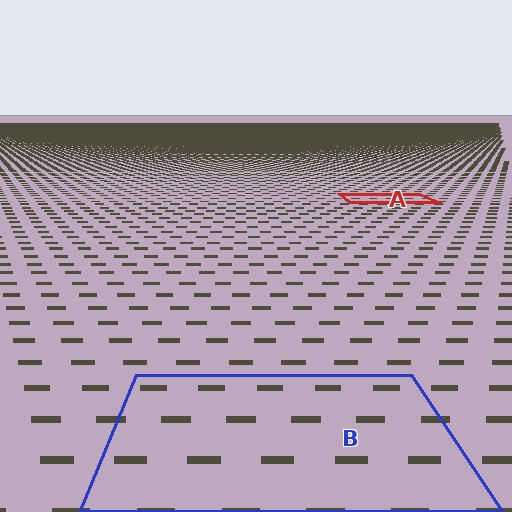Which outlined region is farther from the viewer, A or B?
Region A is farther from the viewer — the texture elements inside it appear smaller and more densely packed.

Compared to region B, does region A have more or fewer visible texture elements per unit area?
Region A has more texture elements per unit area — they are packed more densely because it is farther away.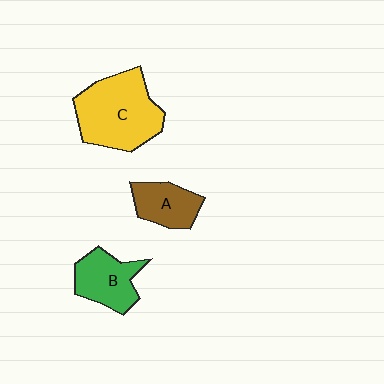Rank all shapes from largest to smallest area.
From largest to smallest: C (yellow), B (green), A (brown).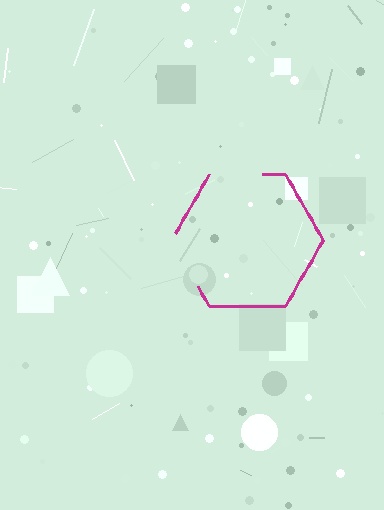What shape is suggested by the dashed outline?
The dashed outline suggests a hexagon.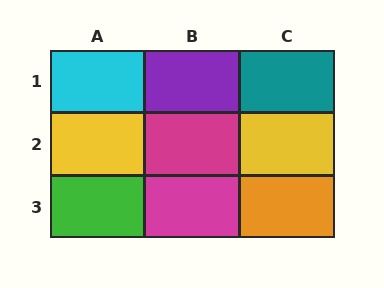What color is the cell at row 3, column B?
Magenta.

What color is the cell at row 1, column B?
Purple.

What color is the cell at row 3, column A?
Green.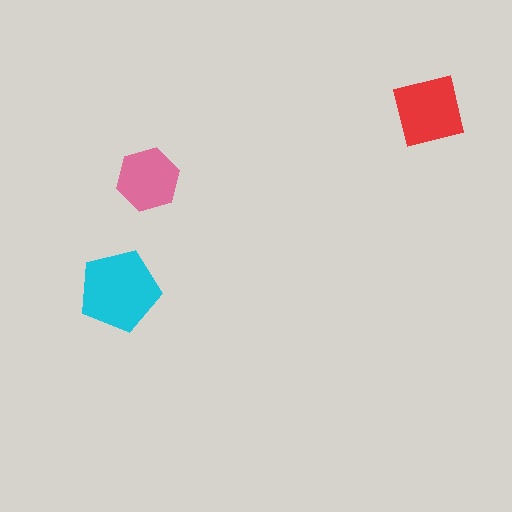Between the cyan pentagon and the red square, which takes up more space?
The cyan pentagon.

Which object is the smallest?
The pink hexagon.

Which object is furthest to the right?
The red square is rightmost.